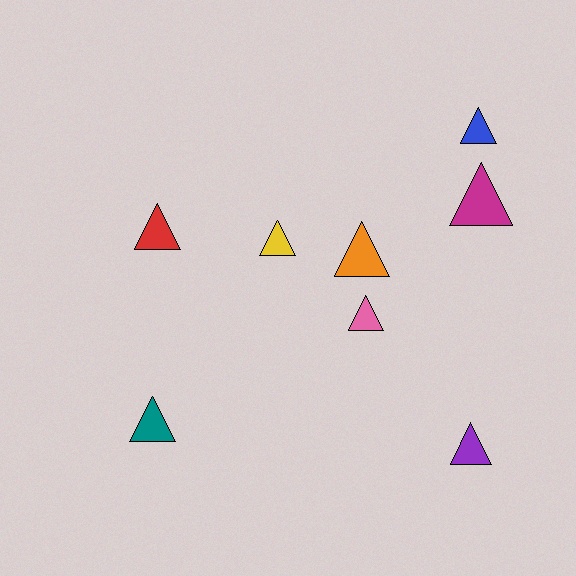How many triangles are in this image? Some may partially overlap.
There are 8 triangles.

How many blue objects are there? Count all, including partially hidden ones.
There is 1 blue object.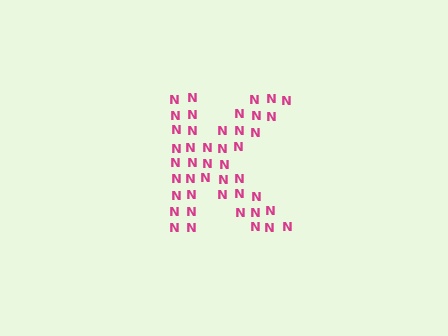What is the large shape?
The large shape is the letter K.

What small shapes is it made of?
It is made of small letter N's.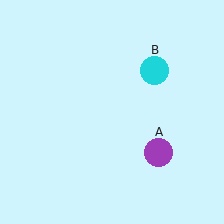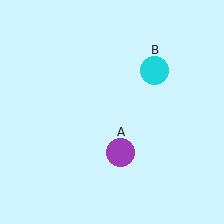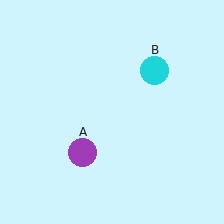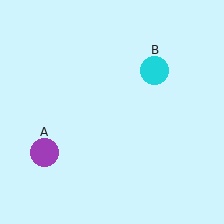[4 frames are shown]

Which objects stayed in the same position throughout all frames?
Cyan circle (object B) remained stationary.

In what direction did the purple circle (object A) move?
The purple circle (object A) moved left.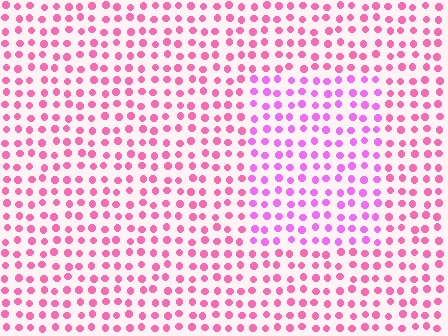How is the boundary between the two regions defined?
The boundary is defined purely by a slight shift in hue (about 32 degrees). Spacing, size, and orientation are identical on both sides.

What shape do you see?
I see a rectangle.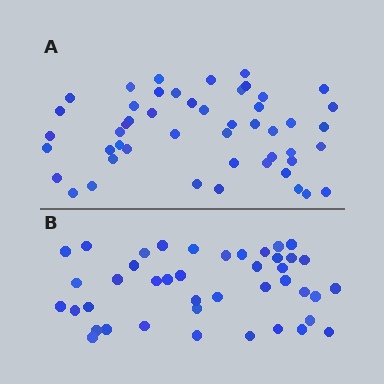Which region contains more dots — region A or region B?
Region A (the top region) has more dots.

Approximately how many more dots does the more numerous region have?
Region A has roughly 8 or so more dots than region B.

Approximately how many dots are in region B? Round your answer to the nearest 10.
About 40 dots. (The exact count is 42, which rounds to 40.)